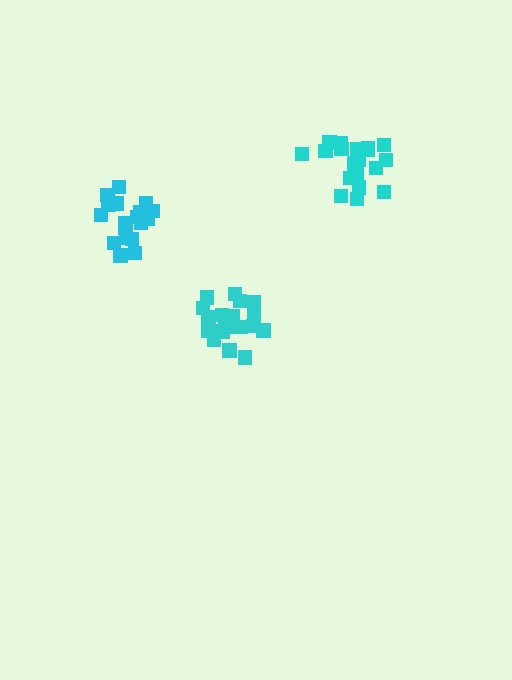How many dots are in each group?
Group 1: 19 dots, Group 2: 21 dots, Group 3: 18 dots (58 total).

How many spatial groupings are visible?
There are 3 spatial groupings.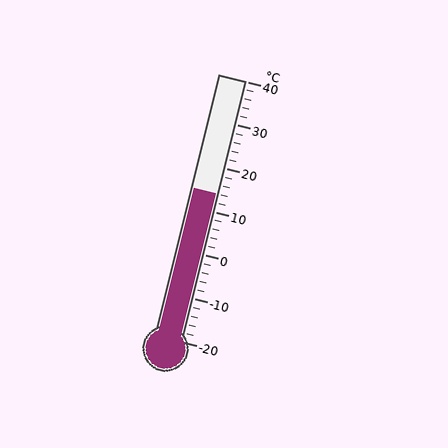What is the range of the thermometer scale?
The thermometer scale ranges from -20°C to 40°C.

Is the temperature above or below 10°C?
The temperature is above 10°C.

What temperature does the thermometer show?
The thermometer shows approximately 14°C.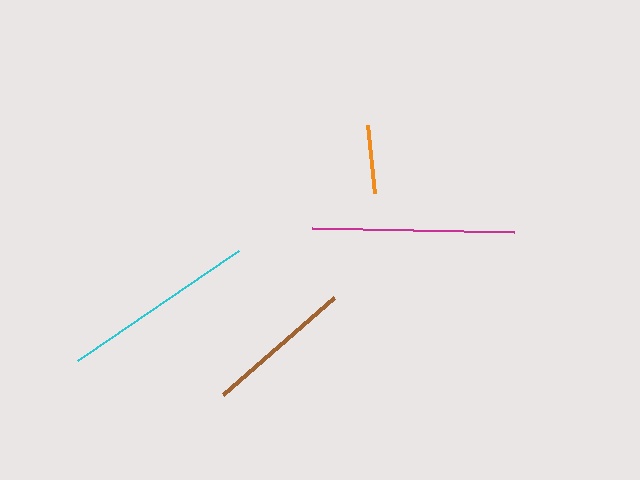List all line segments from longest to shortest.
From longest to shortest: magenta, cyan, brown, orange.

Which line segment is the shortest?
The orange line is the shortest at approximately 69 pixels.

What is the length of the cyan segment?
The cyan segment is approximately 194 pixels long.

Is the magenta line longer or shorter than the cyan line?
The magenta line is longer than the cyan line.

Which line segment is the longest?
The magenta line is the longest at approximately 201 pixels.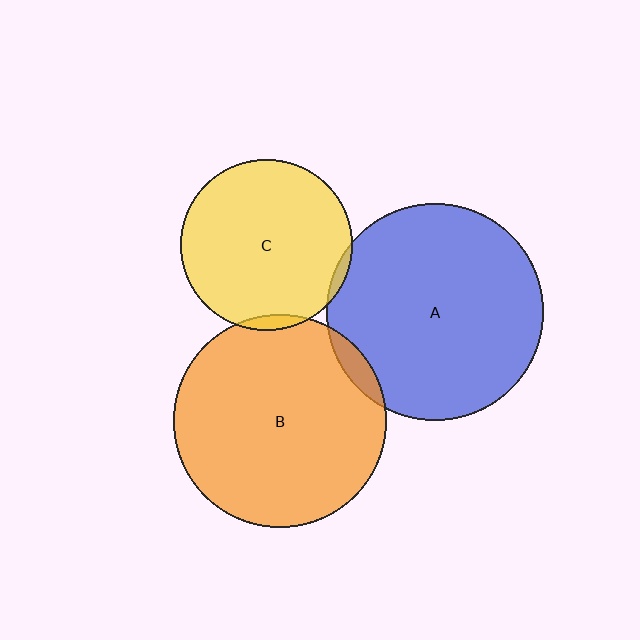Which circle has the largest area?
Circle A (blue).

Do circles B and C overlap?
Yes.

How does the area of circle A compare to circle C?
Approximately 1.6 times.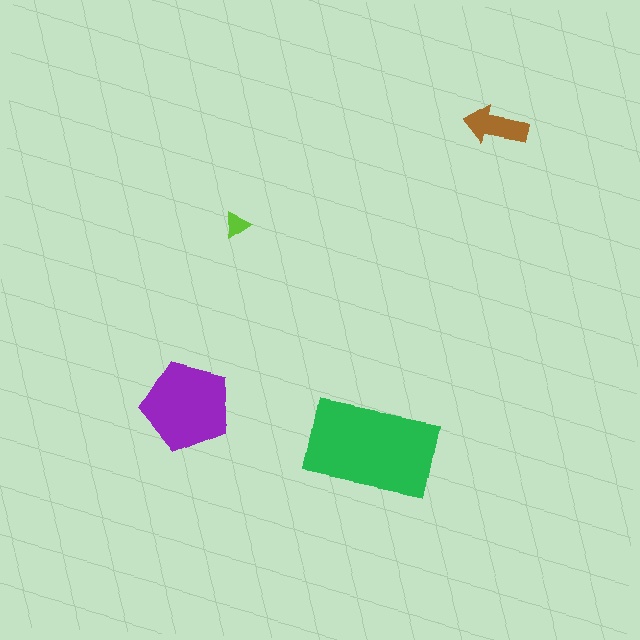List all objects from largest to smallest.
The green rectangle, the purple pentagon, the brown arrow, the lime triangle.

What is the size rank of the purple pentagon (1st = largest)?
2nd.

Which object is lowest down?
The green rectangle is bottommost.